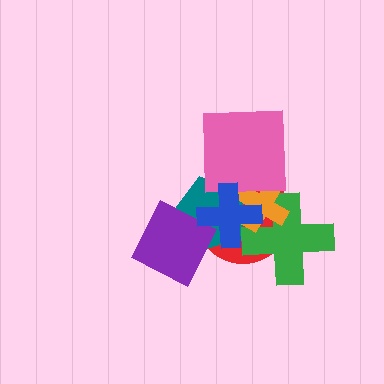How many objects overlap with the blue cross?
5 objects overlap with the blue cross.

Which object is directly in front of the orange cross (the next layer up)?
The pink square is directly in front of the orange cross.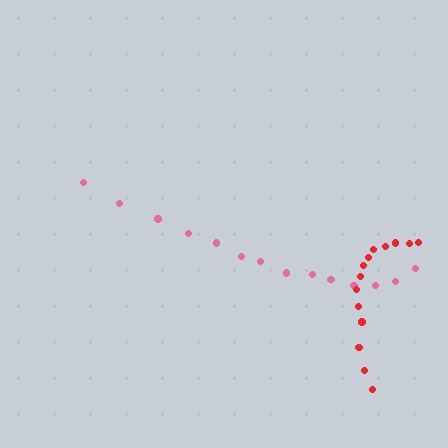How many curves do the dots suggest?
There are 2 distinct paths.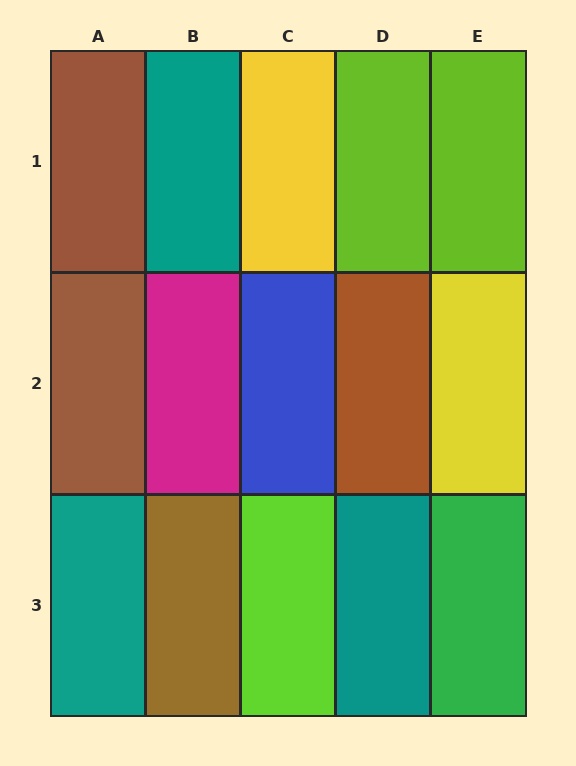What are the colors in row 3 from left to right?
Teal, brown, lime, teal, green.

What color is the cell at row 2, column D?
Brown.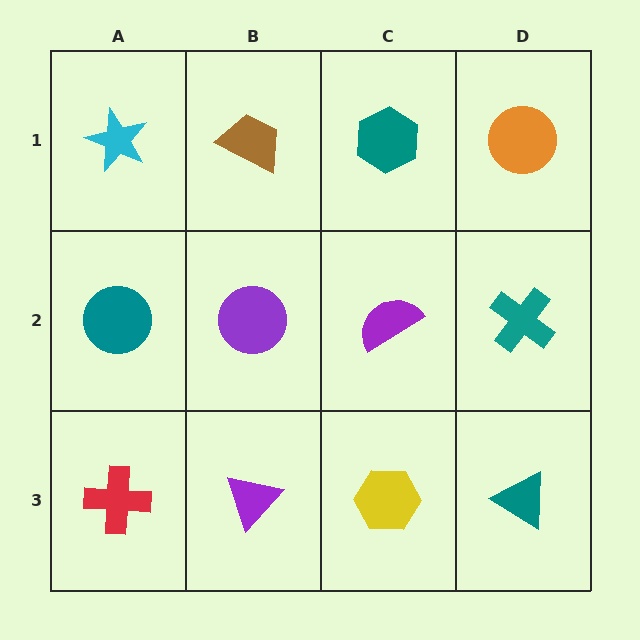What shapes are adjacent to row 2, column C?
A teal hexagon (row 1, column C), a yellow hexagon (row 3, column C), a purple circle (row 2, column B), a teal cross (row 2, column D).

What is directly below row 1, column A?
A teal circle.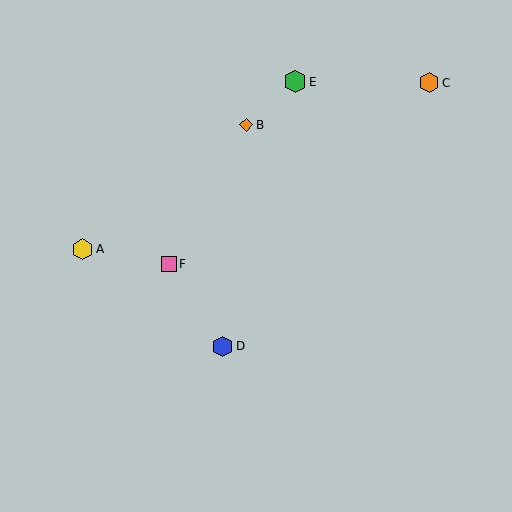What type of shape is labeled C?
Shape C is an orange hexagon.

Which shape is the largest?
The green hexagon (labeled E) is the largest.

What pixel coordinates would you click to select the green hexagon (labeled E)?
Click at (295, 82) to select the green hexagon E.